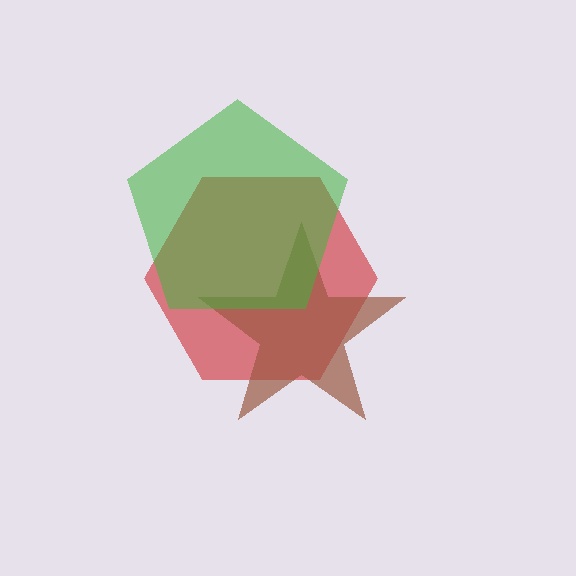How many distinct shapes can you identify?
There are 3 distinct shapes: a red hexagon, a brown star, a green pentagon.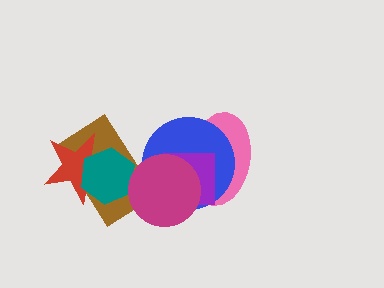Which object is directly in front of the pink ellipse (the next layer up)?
The blue circle is directly in front of the pink ellipse.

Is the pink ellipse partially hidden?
Yes, it is partially covered by another shape.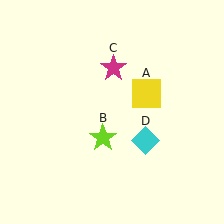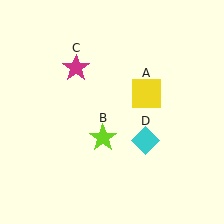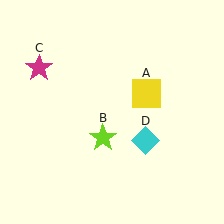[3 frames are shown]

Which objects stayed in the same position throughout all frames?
Yellow square (object A) and lime star (object B) and cyan diamond (object D) remained stationary.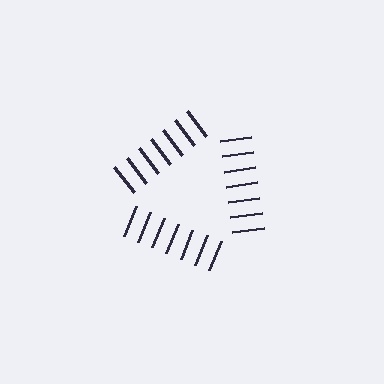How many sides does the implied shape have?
3 sides — the line-ends trace a triangle.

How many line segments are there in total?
21 — 7 along each of the 3 edges.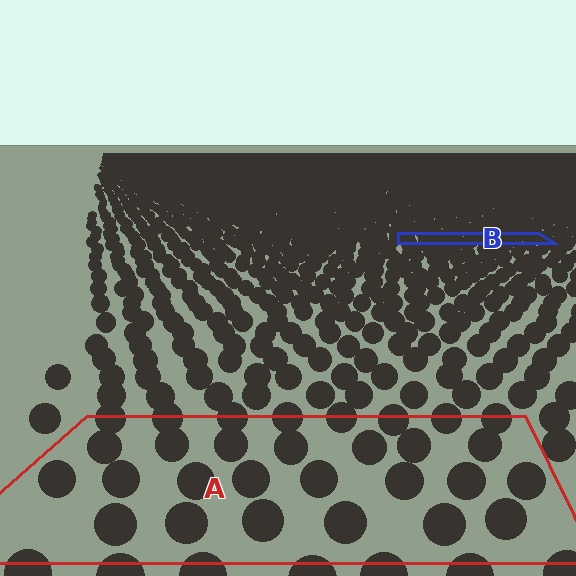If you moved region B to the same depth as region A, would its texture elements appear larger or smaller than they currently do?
They would appear larger. At a closer depth, the same texture elements are projected at a bigger on-screen size.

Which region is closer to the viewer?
Region A is closer. The texture elements there are larger and more spread out.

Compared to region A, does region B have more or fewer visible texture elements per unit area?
Region B has more texture elements per unit area — they are packed more densely because it is farther away.